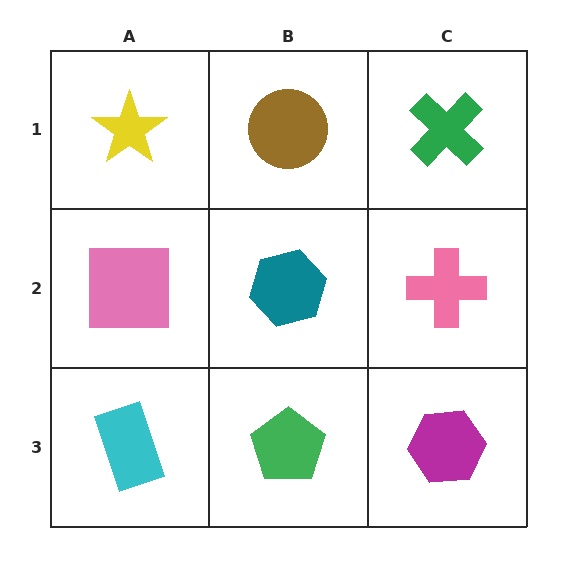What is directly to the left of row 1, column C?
A brown circle.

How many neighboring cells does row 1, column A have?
2.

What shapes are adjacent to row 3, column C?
A pink cross (row 2, column C), a green pentagon (row 3, column B).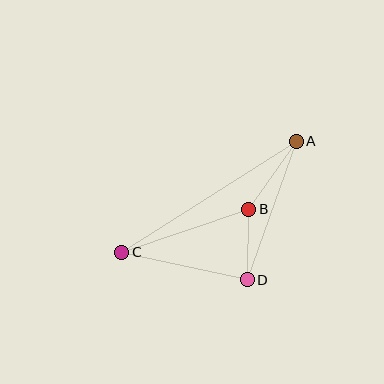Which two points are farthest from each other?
Points A and C are farthest from each other.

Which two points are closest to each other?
Points B and D are closest to each other.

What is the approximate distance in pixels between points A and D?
The distance between A and D is approximately 147 pixels.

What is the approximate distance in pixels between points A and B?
The distance between A and B is approximately 83 pixels.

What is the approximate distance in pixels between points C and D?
The distance between C and D is approximately 128 pixels.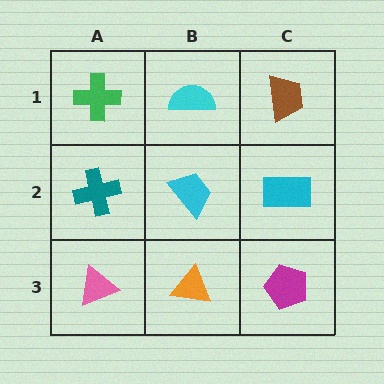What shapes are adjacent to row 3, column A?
A teal cross (row 2, column A), an orange triangle (row 3, column B).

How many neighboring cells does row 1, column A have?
2.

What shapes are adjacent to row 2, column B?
A cyan semicircle (row 1, column B), an orange triangle (row 3, column B), a teal cross (row 2, column A), a cyan rectangle (row 2, column C).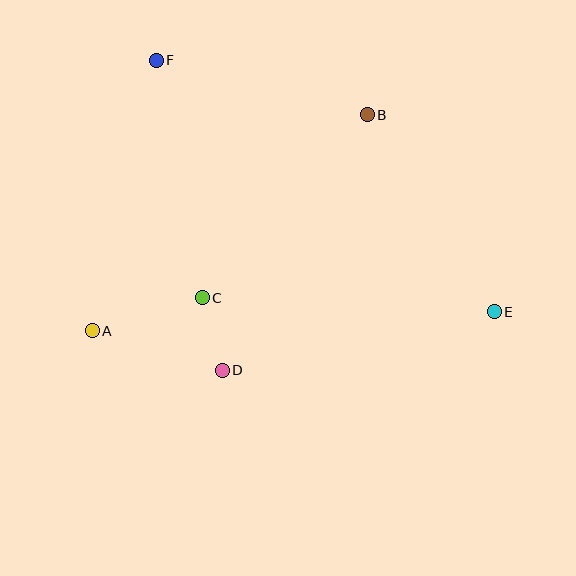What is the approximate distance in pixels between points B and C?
The distance between B and C is approximately 247 pixels.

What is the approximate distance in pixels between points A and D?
The distance between A and D is approximately 136 pixels.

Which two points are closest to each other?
Points C and D are closest to each other.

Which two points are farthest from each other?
Points E and F are farthest from each other.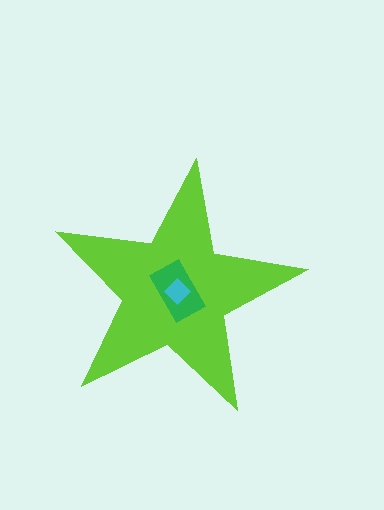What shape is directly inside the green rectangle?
The cyan diamond.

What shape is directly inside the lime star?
The green rectangle.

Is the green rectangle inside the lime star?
Yes.